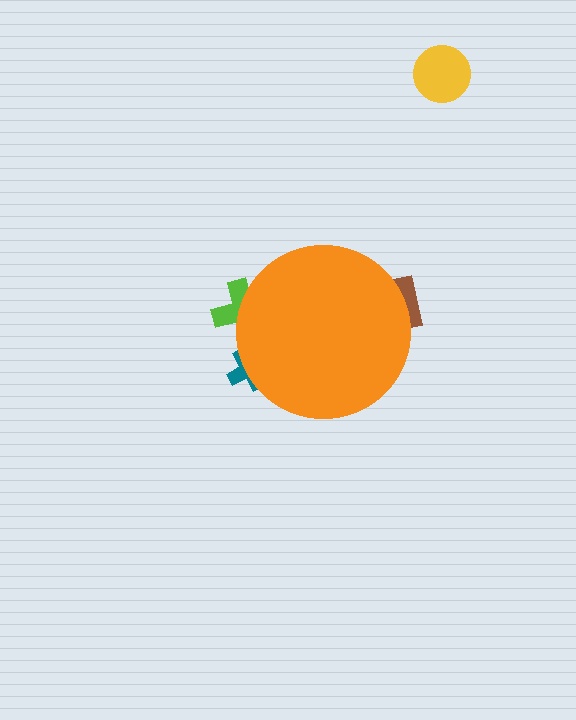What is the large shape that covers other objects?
An orange circle.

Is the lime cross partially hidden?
Yes, the lime cross is partially hidden behind the orange circle.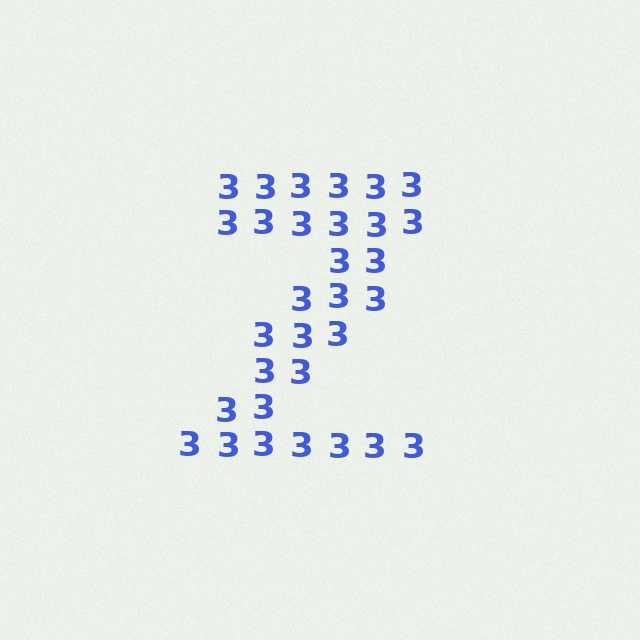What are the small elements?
The small elements are digit 3's.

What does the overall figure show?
The overall figure shows the letter Z.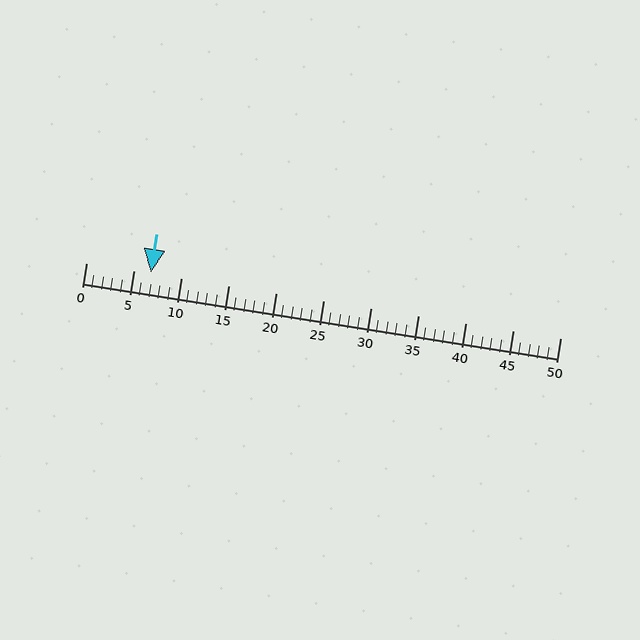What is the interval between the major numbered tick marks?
The major tick marks are spaced 5 units apart.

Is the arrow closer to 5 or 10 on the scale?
The arrow is closer to 5.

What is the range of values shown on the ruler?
The ruler shows values from 0 to 50.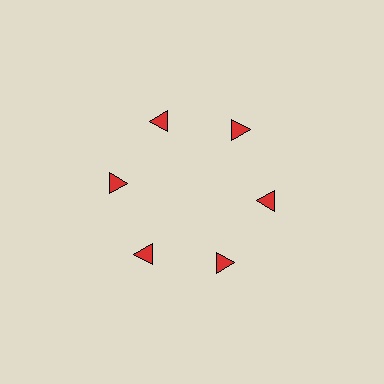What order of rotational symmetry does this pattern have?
This pattern has 6-fold rotational symmetry.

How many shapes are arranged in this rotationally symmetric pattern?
There are 6 shapes, arranged in 6 groups of 1.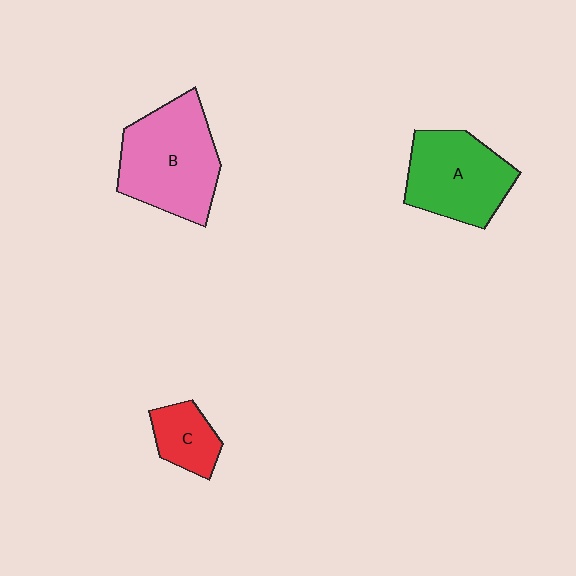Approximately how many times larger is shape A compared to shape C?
Approximately 2.1 times.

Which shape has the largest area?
Shape B (pink).